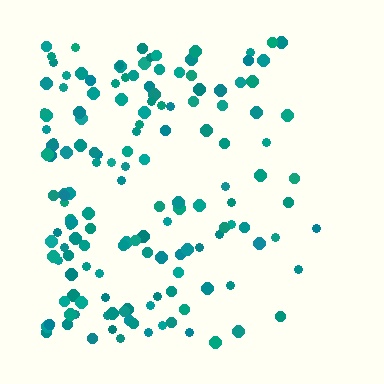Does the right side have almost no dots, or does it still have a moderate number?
Still a moderate number, just noticeably fewer than the left.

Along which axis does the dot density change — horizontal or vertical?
Horizontal.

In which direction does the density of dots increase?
From right to left, with the left side densest.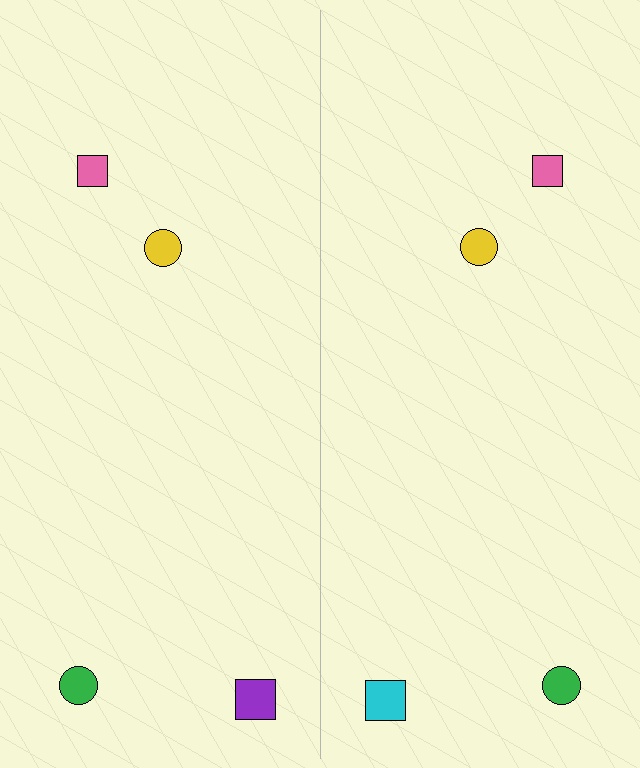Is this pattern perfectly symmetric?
No, the pattern is not perfectly symmetric. The cyan square on the right side breaks the symmetry — its mirror counterpart is purple.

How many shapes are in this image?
There are 8 shapes in this image.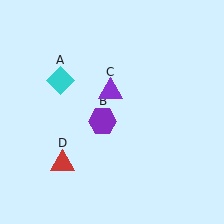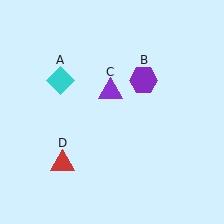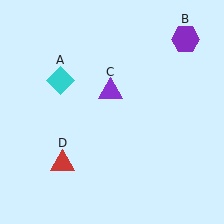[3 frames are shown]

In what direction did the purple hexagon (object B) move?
The purple hexagon (object B) moved up and to the right.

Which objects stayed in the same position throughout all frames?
Cyan diamond (object A) and purple triangle (object C) and red triangle (object D) remained stationary.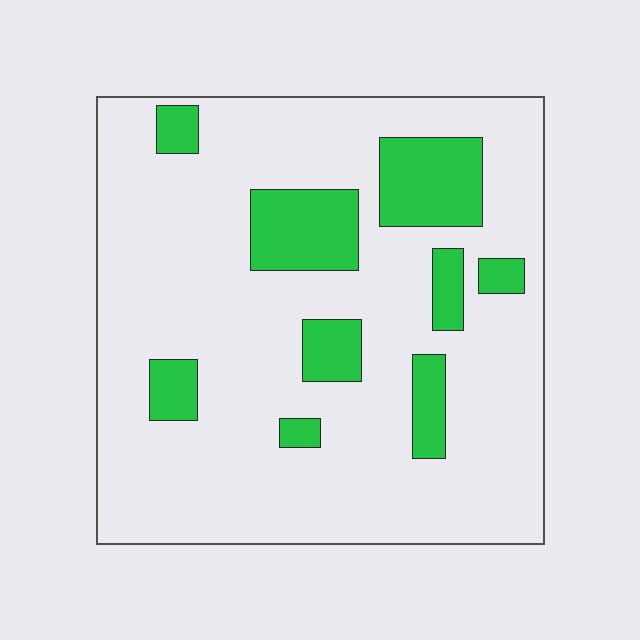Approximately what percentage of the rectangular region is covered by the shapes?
Approximately 20%.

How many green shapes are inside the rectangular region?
9.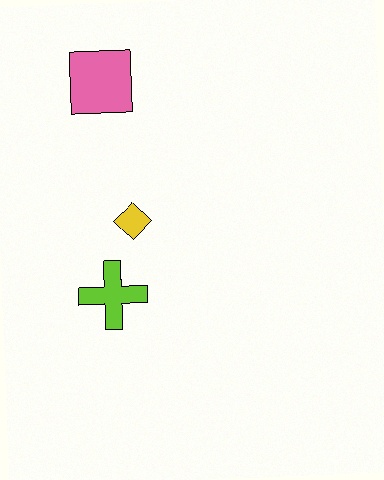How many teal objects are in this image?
There are no teal objects.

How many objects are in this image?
There are 3 objects.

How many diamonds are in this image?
There is 1 diamond.